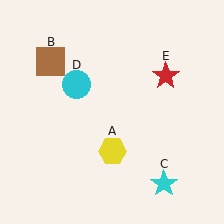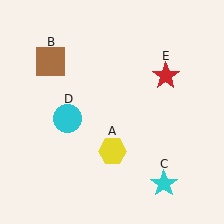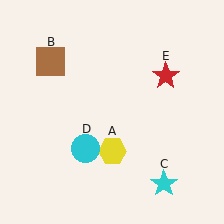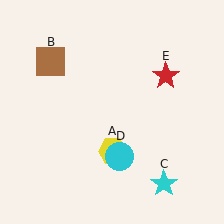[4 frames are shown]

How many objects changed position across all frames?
1 object changed position: cyan circle (object D).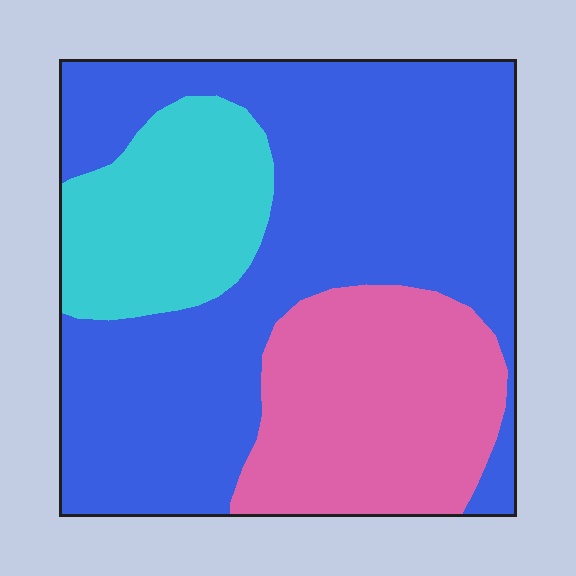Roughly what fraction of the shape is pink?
Pink takes up about one quarter (1/4) of the shape.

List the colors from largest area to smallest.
From largest to smallest: blue, pink, cyan.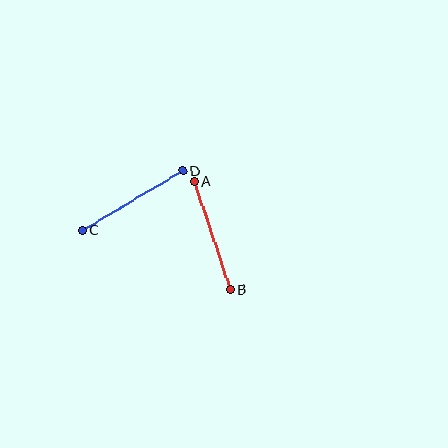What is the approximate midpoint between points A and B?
The midpoint is at approximately (212, 236) pixels.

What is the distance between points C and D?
The distance is approximately 117 pixels.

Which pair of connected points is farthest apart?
Points C and D are farthest apart.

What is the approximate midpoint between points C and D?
The midpoint is at approximately (133, 201) pixels.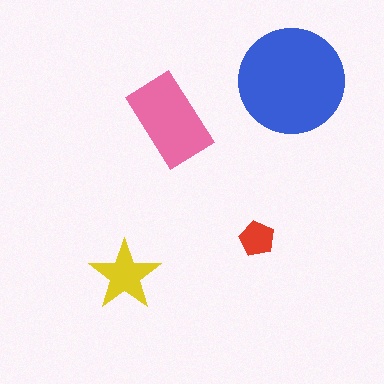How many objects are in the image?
There are 4 objects in the image.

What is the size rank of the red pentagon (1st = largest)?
4th.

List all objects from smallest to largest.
The red pentagon, the yellow star, the pink rectangle, the blue circle.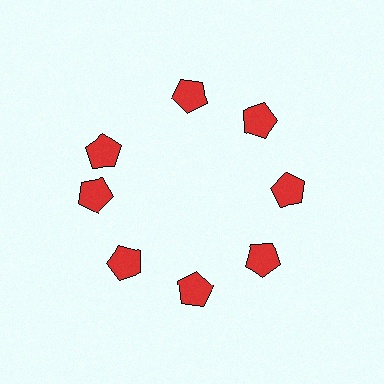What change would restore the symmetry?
The symmetry would be restored by rotating it back into even spacing with its neighbors so that all 8 pentagons sit at equal angles and equal distance from the center.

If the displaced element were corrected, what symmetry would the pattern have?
It would have 8-fold rotational symmetry — the pattern would map onto itself every 45 degrees.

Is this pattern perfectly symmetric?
No. The 8 red pentagons are arranged in a ring, but one element near the 10 o'clock position is rotated out of alignment along the ring, breaking the 8-fold rotational symmetry.